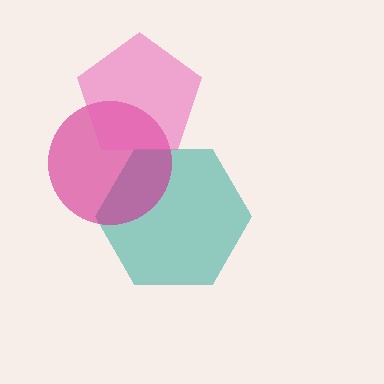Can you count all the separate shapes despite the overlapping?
Yes, there are 3 separate shapes.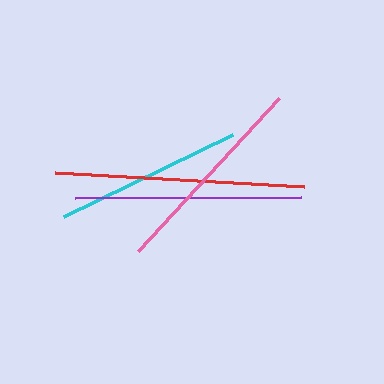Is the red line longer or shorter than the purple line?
The red line is longer than the purple line.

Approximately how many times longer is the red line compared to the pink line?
The red line is approximately 1.2 times the length of the pink line.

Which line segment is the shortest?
The cyan line is the shortest at approximately 188 pixels.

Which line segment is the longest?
The red line is the longest at approximately 250 pixels.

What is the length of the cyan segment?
The cyan segment is approximately 188 pixels long.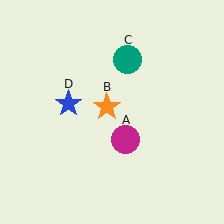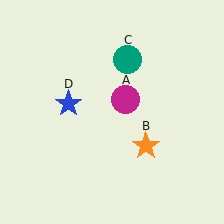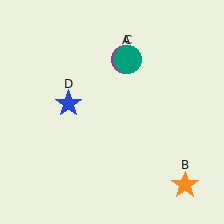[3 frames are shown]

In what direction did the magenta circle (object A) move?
The magenta circle (object A) moved up.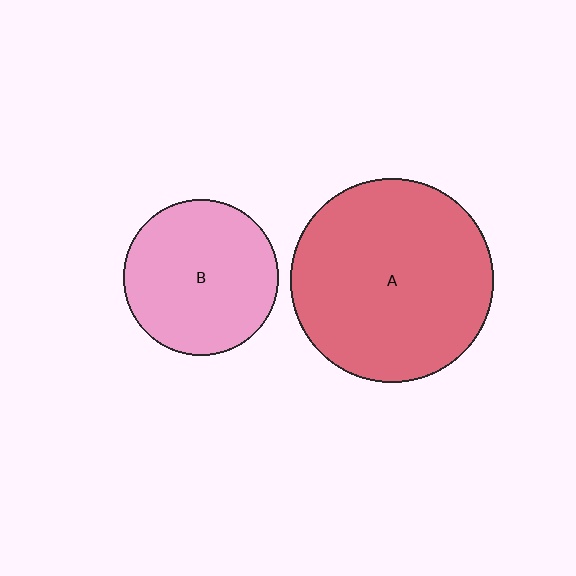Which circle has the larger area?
Circle A (red).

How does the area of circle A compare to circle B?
Approximately 1.7 times.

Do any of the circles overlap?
No, none of the circles overlap.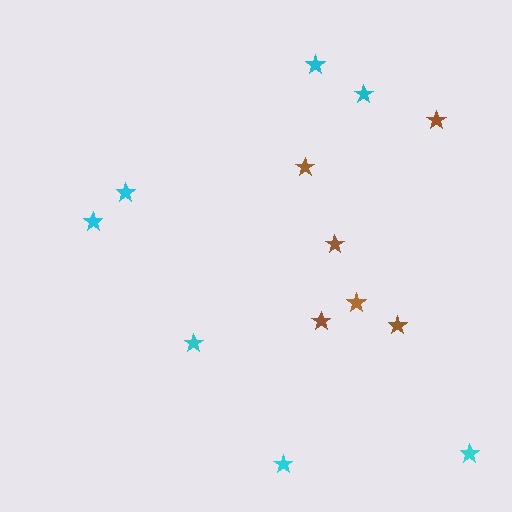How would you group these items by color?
There are 2 groups: one group of cyan stars (7) and one group of brown stars (6).